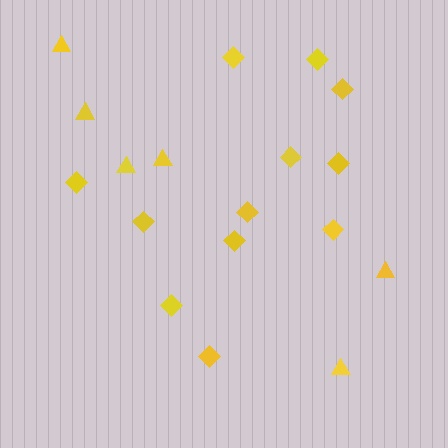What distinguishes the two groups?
There are 2 groups: one group of diamonds (12) and one group of triangles (6).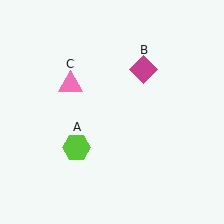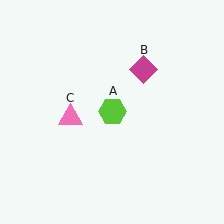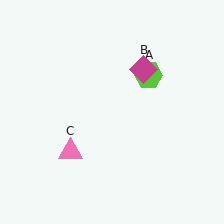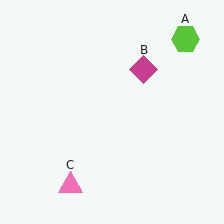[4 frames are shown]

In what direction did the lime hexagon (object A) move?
The lime hexagon (object A) moved up and to the right.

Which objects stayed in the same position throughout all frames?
Magenta diamond (object B) remained stationary.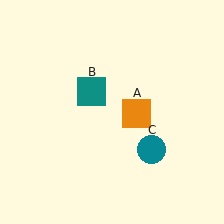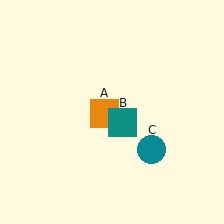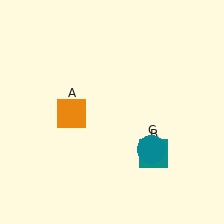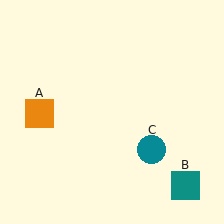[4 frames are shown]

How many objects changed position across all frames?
2 objects changed position: orange square (object A), teal square (object B).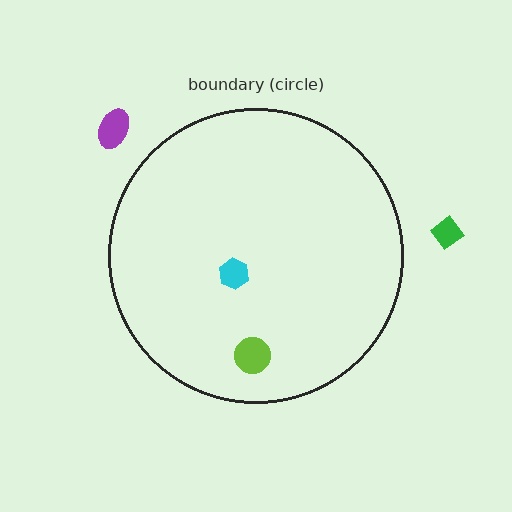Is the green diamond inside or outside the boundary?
Outside.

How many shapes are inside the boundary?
2 inside, 2 outside.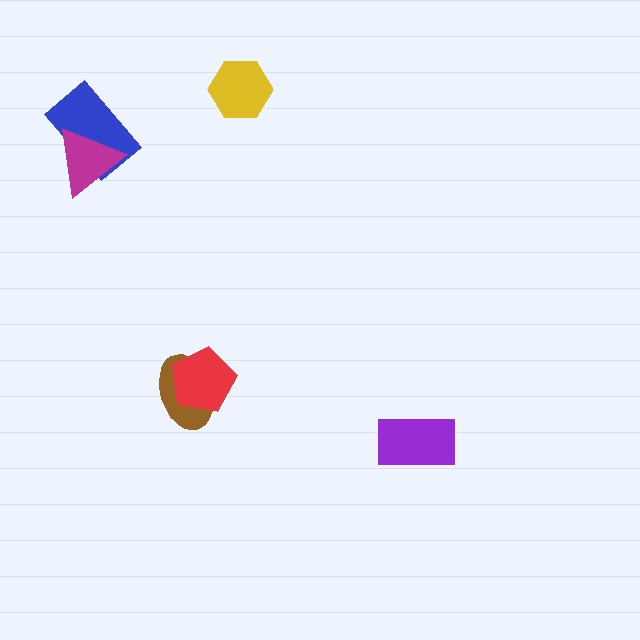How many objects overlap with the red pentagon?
1 object overlaps with the red pentagon.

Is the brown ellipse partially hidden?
Yes, it is partially covered by another shape.